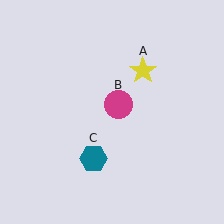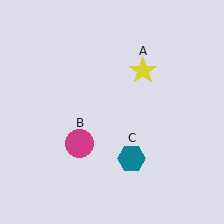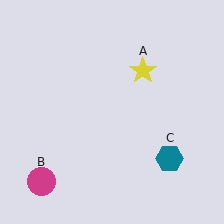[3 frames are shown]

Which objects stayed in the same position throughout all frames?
Yellow star (object A) remained stationary.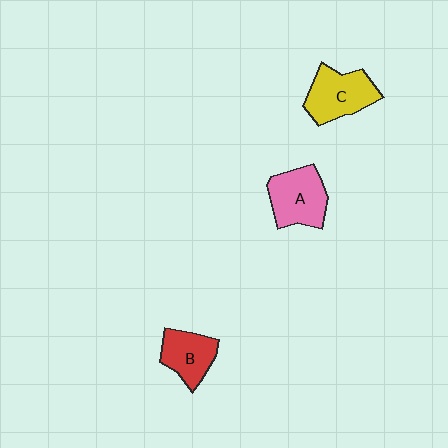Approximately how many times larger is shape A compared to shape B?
Approximately 1.3 times.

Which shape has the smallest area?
Shape B (red).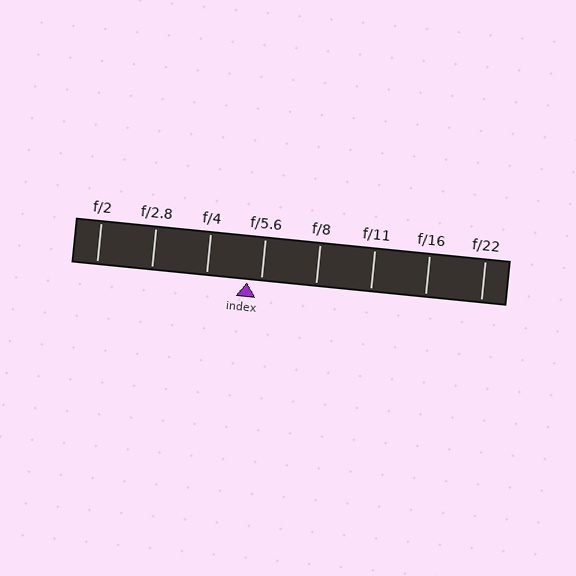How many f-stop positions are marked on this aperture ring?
There are 8 f-stop positions marked.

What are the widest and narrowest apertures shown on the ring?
The widest aperture shown is f/2 and the narrowest is f/22.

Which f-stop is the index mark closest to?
The index mark is closest to f/5.6.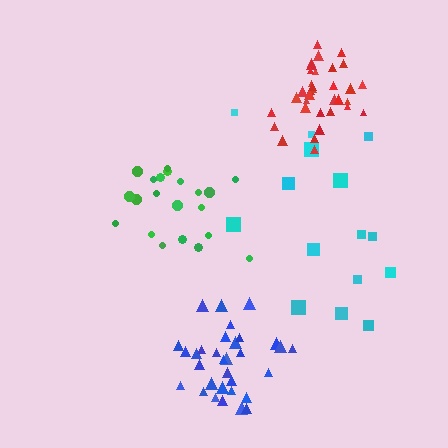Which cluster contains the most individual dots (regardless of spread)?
Red (34).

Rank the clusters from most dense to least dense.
red, blue, green, cyan.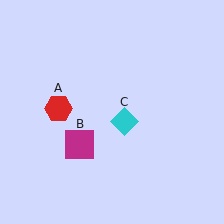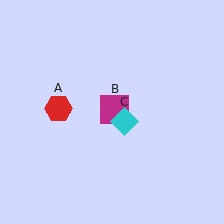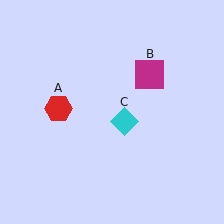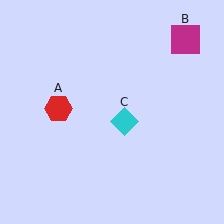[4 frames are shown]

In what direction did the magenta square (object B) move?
The magenta square (object B) moved up and to the right.